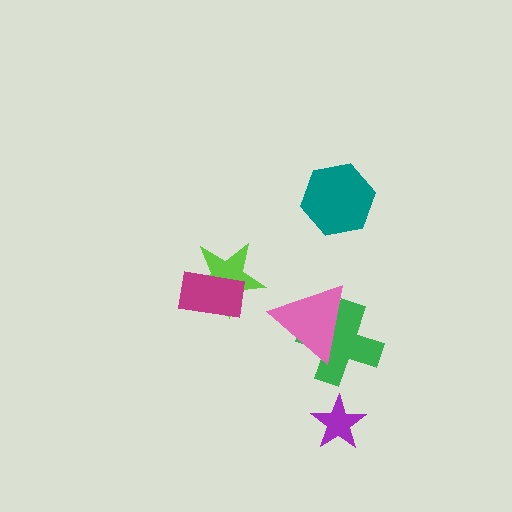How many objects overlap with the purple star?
0 objects overlap with the purple star.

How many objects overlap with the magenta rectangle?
1 object overlaps with the magenta rectangle.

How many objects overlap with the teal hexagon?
0 objects overlap with the teal hexagon.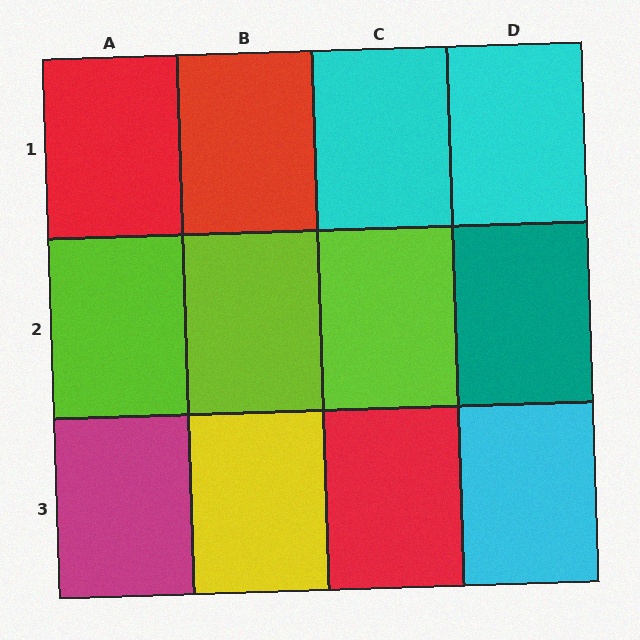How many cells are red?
3 cells are red.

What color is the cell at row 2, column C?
Lime.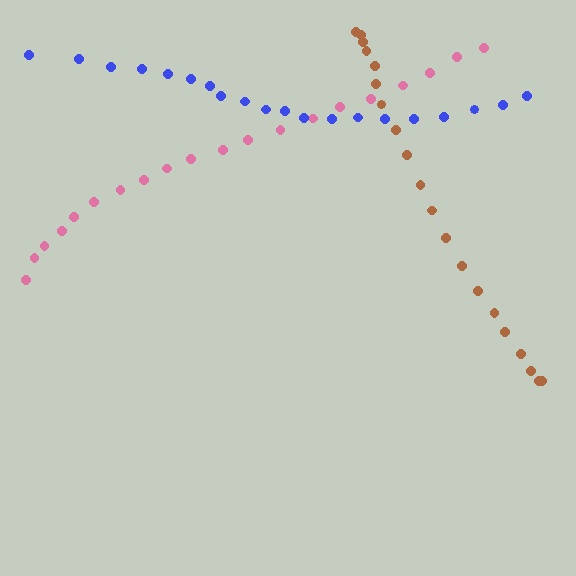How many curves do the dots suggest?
There are 3 distinct paths.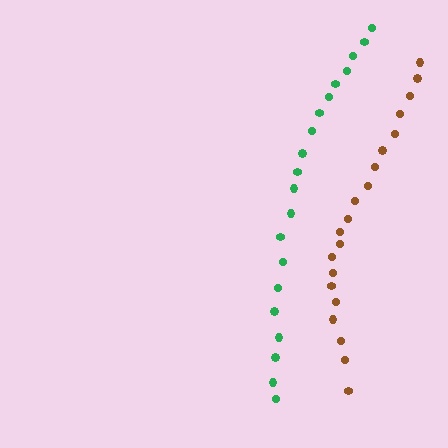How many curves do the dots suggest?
There are 2 distinct paths.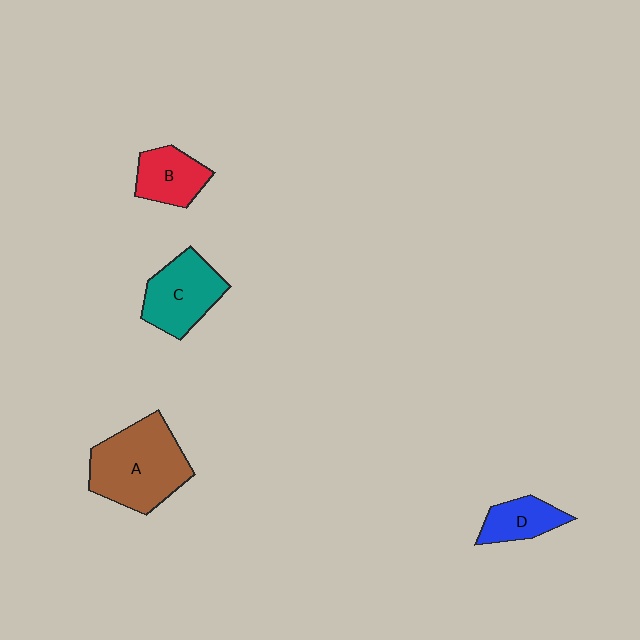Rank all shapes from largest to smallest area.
From largest to smallest: A (brown), C (teal), B (red), D (blue).